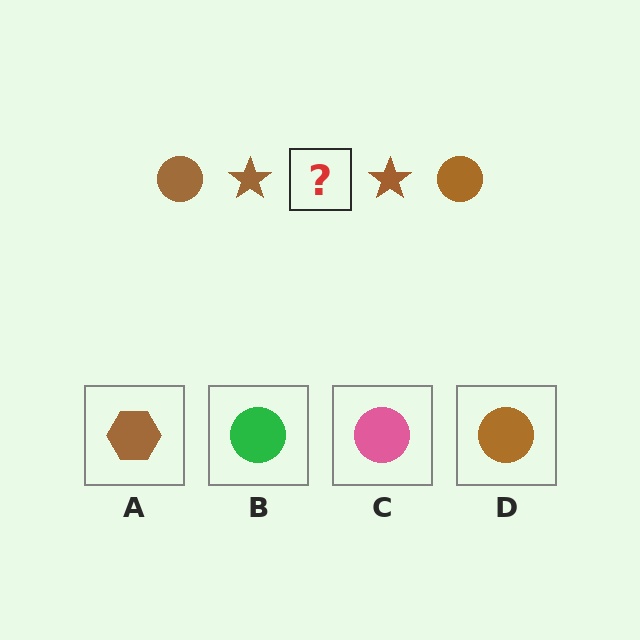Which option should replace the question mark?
Option D.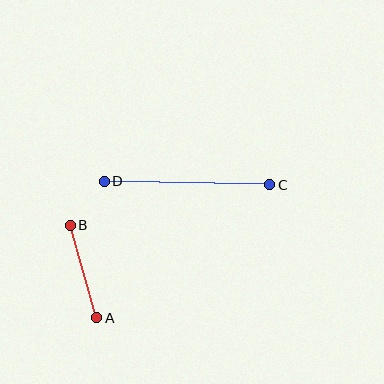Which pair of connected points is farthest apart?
Points C and D are farthest apart.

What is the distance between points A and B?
The distance is approximately 96 pixels.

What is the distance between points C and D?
The distance is approximately 166 pixels.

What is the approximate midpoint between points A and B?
The midpoint is at approximately (84, 271) pixels.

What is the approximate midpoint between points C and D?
The midpoint is at approximately (187, 183) pixels.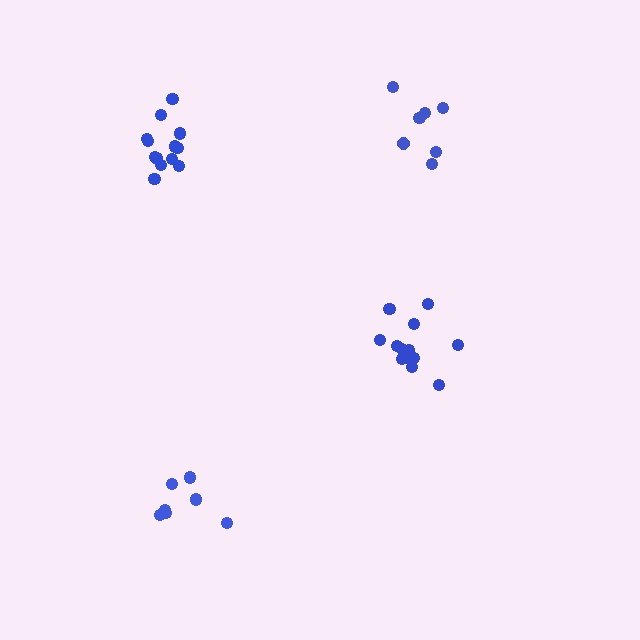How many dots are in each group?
Group 1: 13 dots, Group 2: 7 dots, Group 3: 13 dots, Group 4: 7 dots (40 total).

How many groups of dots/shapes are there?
There are 4 groups.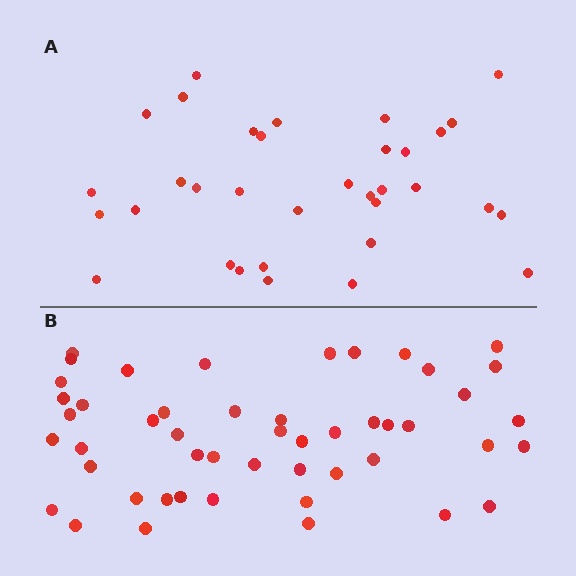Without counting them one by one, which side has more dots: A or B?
Region B (the bottom region) has more dots.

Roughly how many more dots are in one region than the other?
Region B has approximately 15 more dots than region A.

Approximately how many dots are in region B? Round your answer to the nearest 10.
About 50 dots. (The exact count is 49, which rounds to 50.)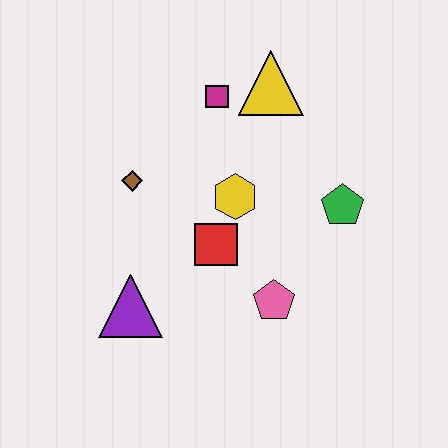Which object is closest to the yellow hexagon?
The red square is closest to the yellow hexagon.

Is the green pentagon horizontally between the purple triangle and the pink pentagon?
No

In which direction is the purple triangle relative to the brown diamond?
The purple triangle is below the brown diamond.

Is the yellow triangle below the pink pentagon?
No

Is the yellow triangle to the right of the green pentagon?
No